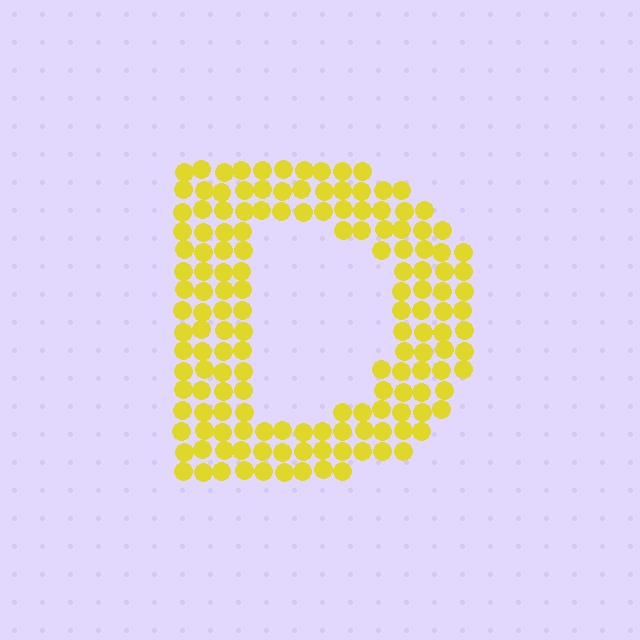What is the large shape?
The large shape is the letter D.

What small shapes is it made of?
It is made of small circles.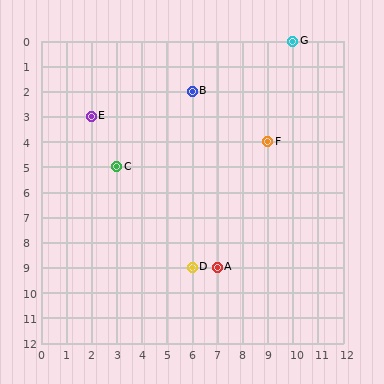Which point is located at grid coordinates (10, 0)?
Point G is at (10, 0).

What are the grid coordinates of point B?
Point B is at grid coordinates (6, 2).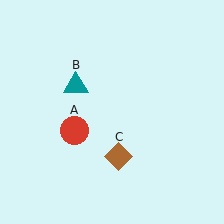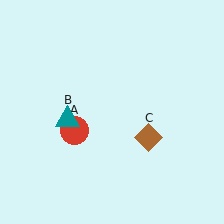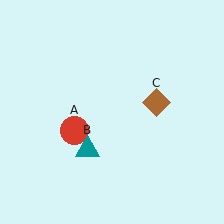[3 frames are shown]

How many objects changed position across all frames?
2 objects changed position: teal triangle (object B), brown diamond (object C).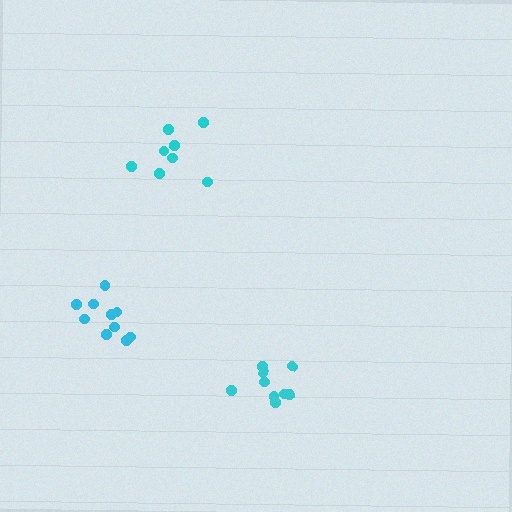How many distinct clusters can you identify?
There are 3 distinct clusters.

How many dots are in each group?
Group 1: 8 dots, Group 2: 10 dots, Group 3: 9 dots (27 total).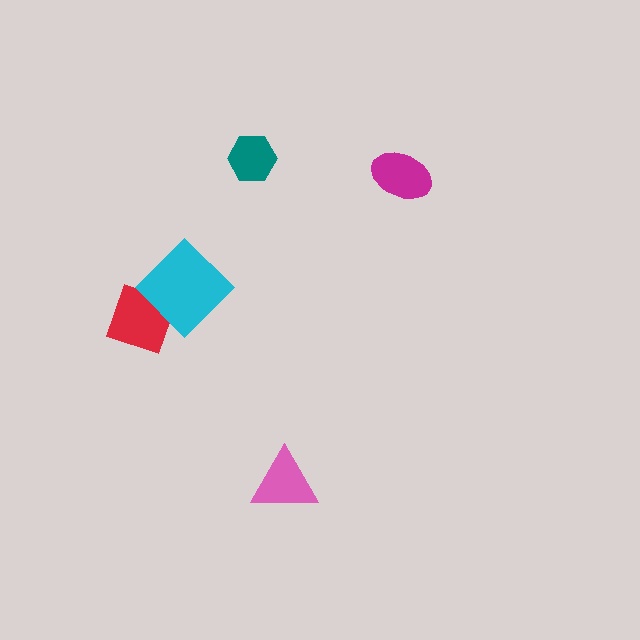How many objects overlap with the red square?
1 object overlaps with the red square.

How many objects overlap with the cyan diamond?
1 object overlaps with the cyan diamond.